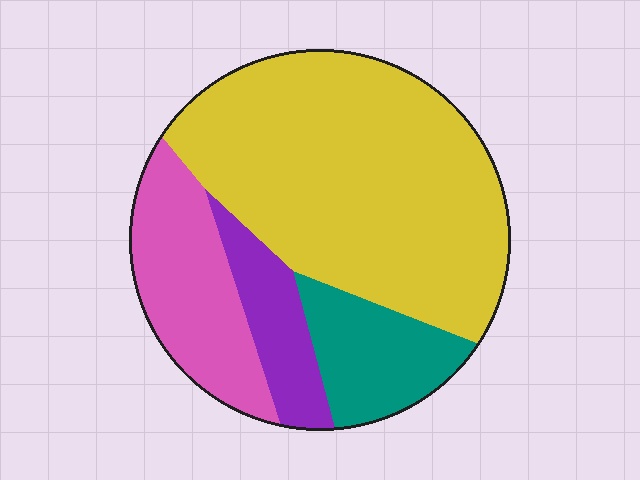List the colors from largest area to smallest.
From largest to smallest: yellow, pink, teal, purple.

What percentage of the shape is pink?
Pink takes up about one fifth (1/5) of the shape.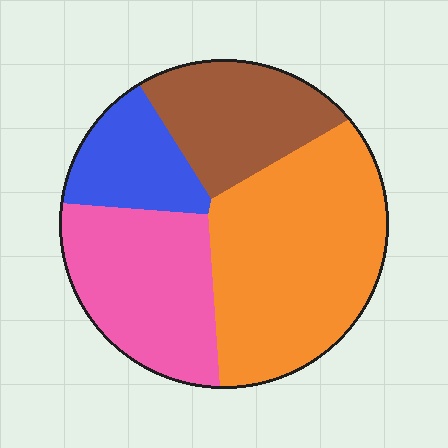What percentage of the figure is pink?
Pink takes up about one quarter (1/4) of the figure.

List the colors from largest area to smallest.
From largest to smallest: orange, pink, brown, blue.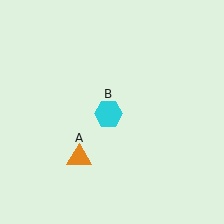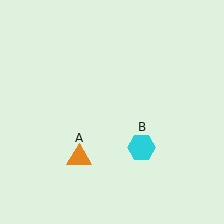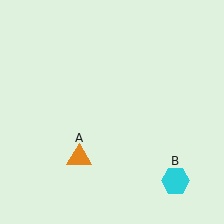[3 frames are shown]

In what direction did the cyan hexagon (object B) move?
The cyan hexagon (object B) moved down and to the right.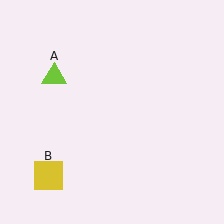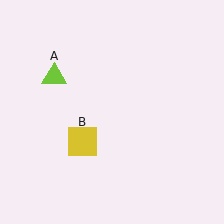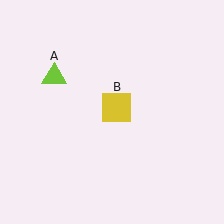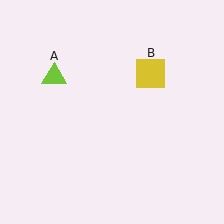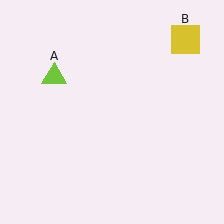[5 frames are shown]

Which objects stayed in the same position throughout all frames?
Lime triangle (object A) remained stationary.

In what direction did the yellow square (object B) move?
The yellow square (object B) moved up and to the right.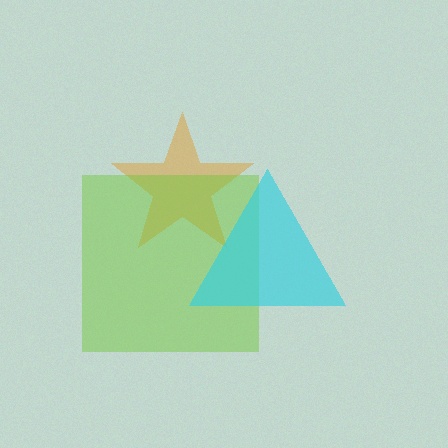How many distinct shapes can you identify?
There are 3 distinct shapes: an orange star, a lime square, a cyan triangle.